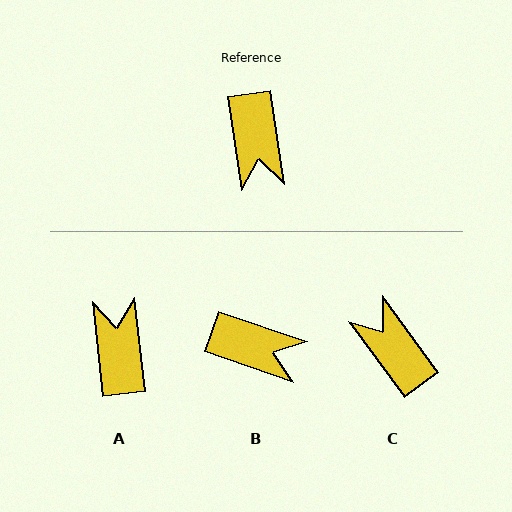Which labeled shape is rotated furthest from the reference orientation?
A, about 178 degrees away.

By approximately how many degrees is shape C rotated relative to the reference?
Approximately 152 degrees clockwise.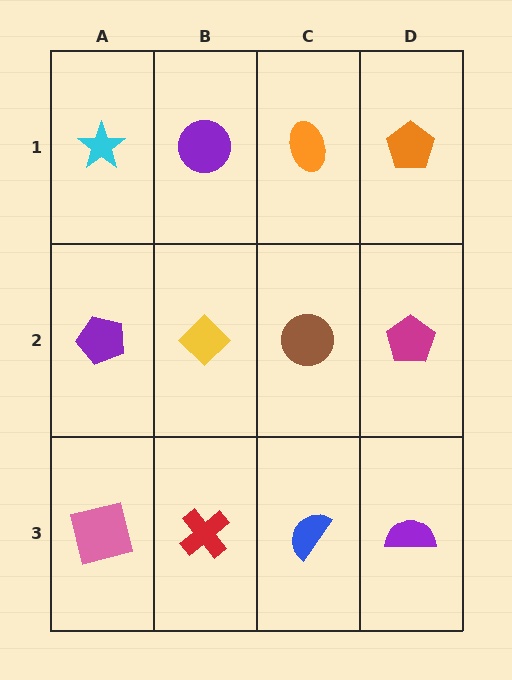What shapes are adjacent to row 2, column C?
An orange ellipse (row 1, column C), a blue semicircle (row 3, column C), a yellow diamond (row 2, column B), a magenta pentagon (row 2, column D).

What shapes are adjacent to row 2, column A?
A cyan star (row 1, column A), a pink square (row 3, column A), a yellow diamond (row 2, column B).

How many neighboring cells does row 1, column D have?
2.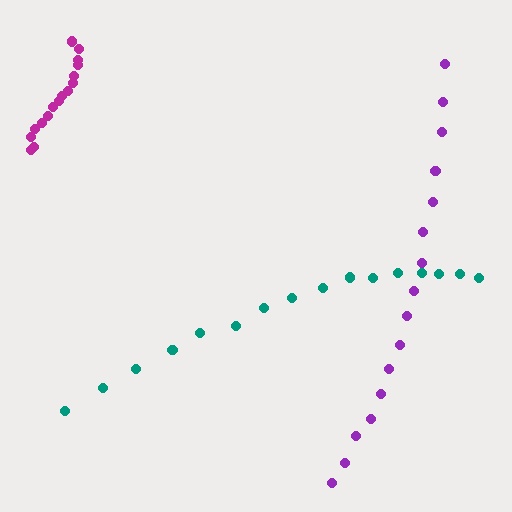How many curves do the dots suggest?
There are 3 distinct paths.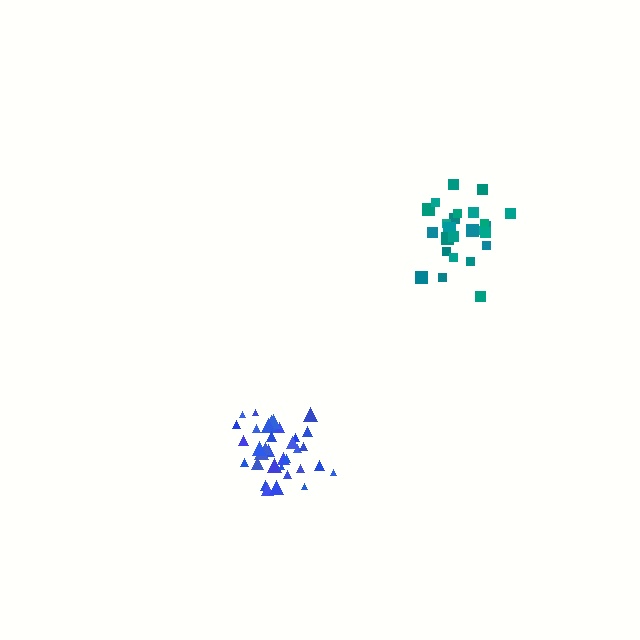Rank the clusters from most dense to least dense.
blue, teal.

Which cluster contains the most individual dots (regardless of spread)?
Blue (35).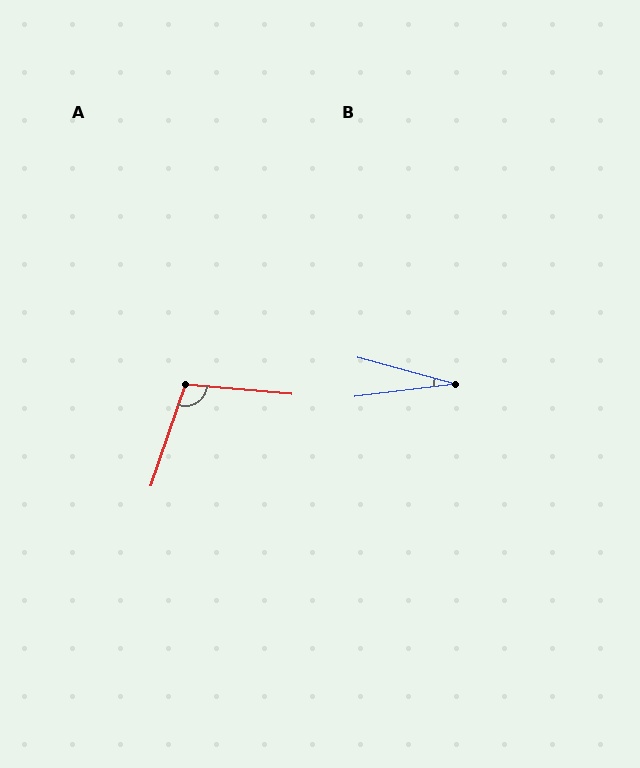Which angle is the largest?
A, at approximately 104 degrees.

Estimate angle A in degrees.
Approximately 104 degrees.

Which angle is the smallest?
B, at approximately 22 degrees.